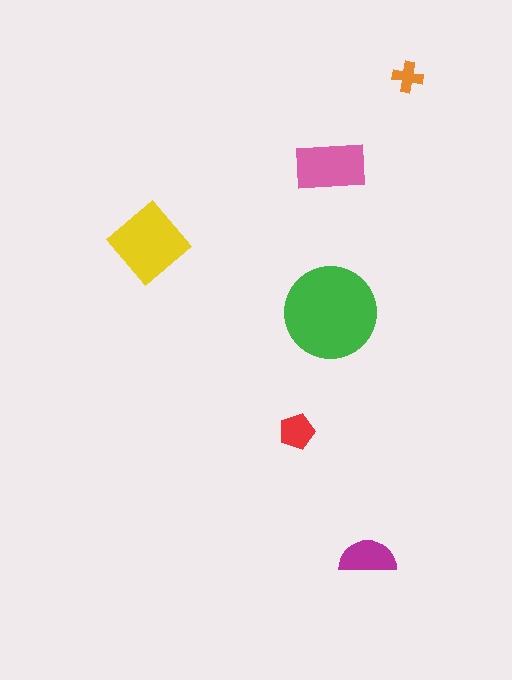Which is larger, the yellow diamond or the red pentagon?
The yellow diamond.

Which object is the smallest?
The orange cross.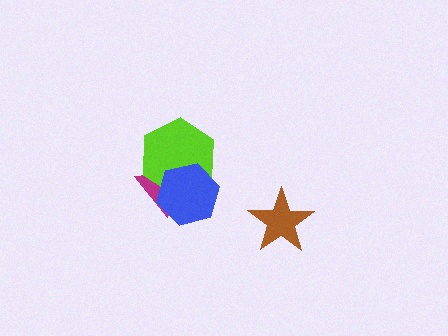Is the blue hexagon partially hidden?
No, no other shape covers it.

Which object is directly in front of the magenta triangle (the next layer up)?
The lime hexagon is directly in front of the magenta triangle.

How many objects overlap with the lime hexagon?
2 objects overlap with the lime hexagon.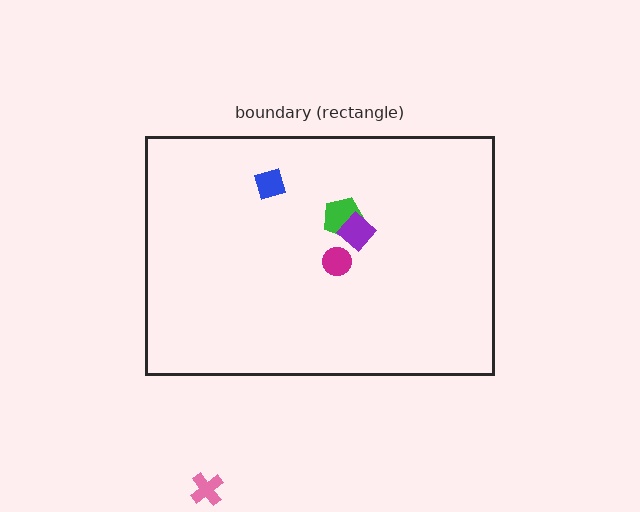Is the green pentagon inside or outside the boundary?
Inside.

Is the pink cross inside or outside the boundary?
Outside.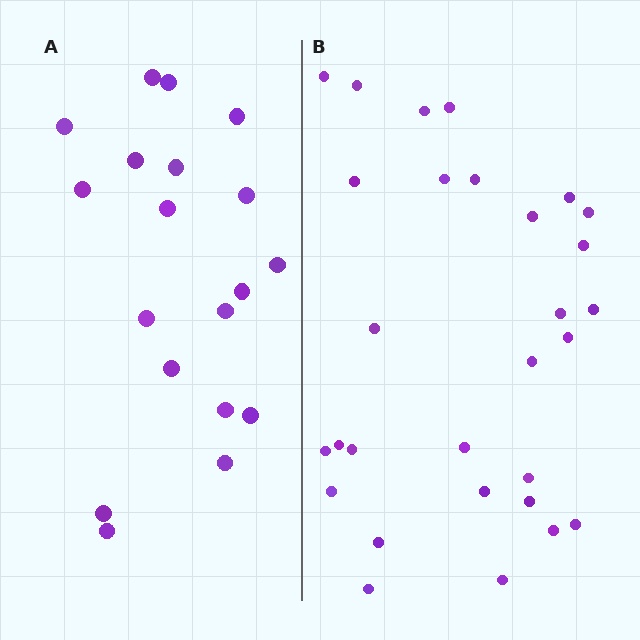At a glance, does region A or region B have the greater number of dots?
Region B (the right region) has more dots.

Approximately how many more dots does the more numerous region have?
Region B has roughly 10 or so more dots than region A.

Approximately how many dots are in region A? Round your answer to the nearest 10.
About 20 dots. (The exact count is 19, which rounds to 20.)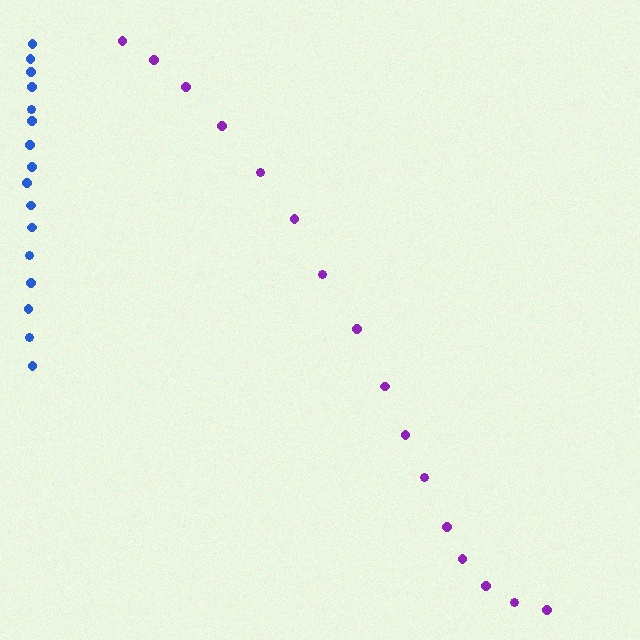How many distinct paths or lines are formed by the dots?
There are 2 distinct paths.